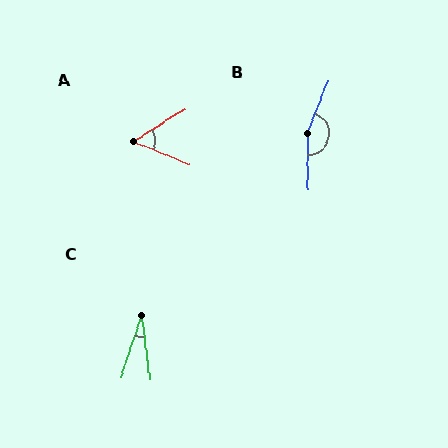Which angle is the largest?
B, at approximately 157 degrees.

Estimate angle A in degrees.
Approximately 54 degrees.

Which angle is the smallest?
C, at approximately 25 degrees.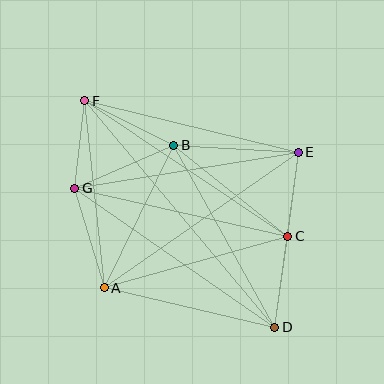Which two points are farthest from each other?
Points D and F are farthest from each other.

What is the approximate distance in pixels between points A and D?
The distance between A and D is approximately 175 pixels.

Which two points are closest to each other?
Points C and E are closest to each other.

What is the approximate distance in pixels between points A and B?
The distance between A and B is approximately 158 pixels.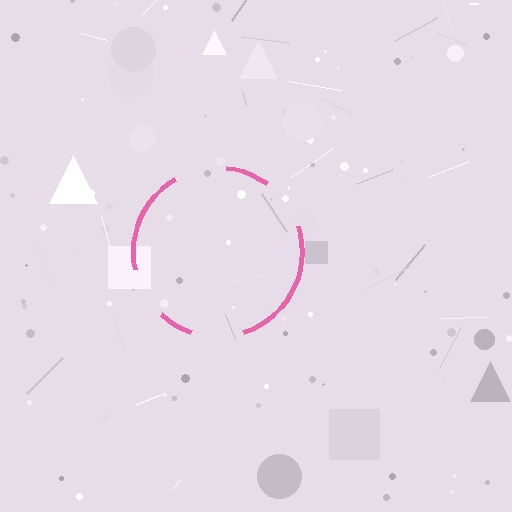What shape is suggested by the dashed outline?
The dashed outline suggests a circle.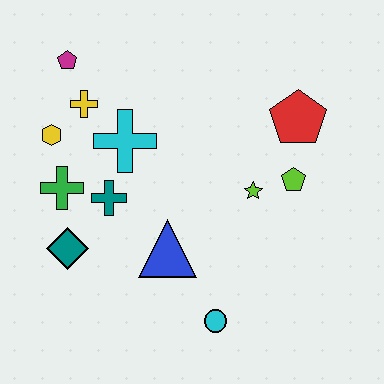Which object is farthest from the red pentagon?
The teal diamond is farthest from the red pentagon.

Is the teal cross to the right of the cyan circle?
No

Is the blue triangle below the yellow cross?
Yes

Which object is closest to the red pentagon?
The lime pentagon is closest to the red pentagon.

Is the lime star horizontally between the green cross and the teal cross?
No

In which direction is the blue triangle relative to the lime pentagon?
The blue triangle is to the left of the lime pentagon.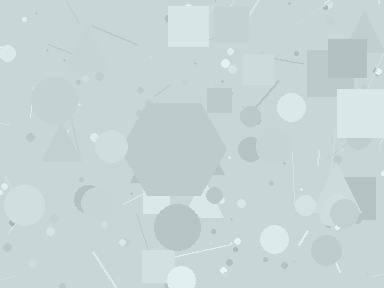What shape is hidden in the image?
A hexagon is hidden in the image.